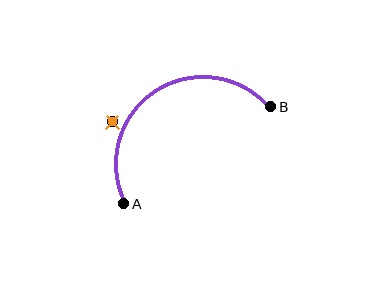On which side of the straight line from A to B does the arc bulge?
The arc bulges above the straight line connecting A and B.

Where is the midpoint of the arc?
The arc midpoint is the point on the curve farthest from the straight line joining A and B. It sits above that line.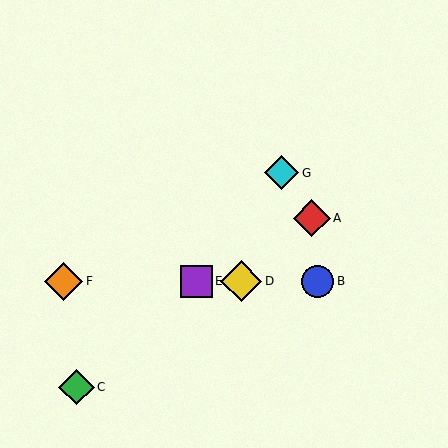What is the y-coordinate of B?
Object B is at y≈281.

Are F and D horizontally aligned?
Yes, both are at y≈281.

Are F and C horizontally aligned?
No, F is at y≈281 and C is at y≈387.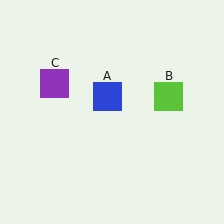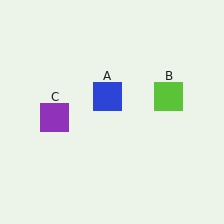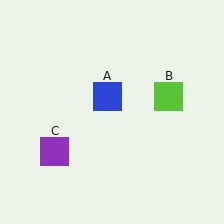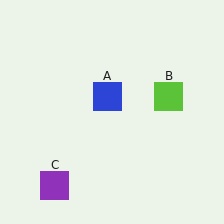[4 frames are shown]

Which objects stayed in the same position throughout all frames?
Blue square (object A) and lime square (object B) remained stationary.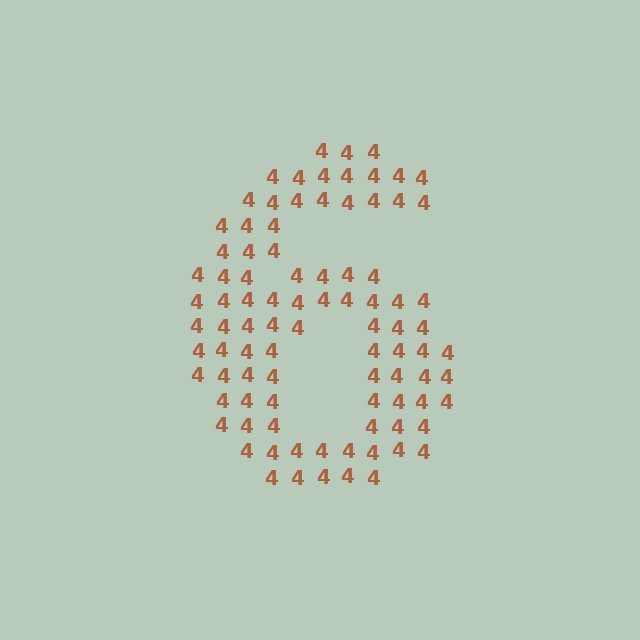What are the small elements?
The small elements are digit 4's.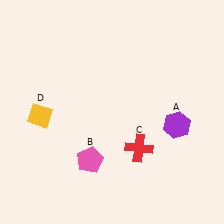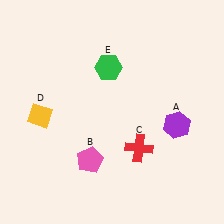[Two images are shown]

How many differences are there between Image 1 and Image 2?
There is 1 difference between the two images.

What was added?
A green hexagon (E) was added in Image 2.